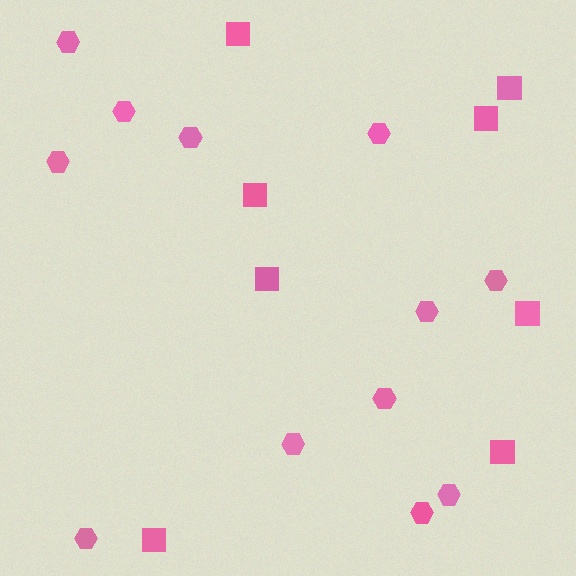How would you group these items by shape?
There are 2 groups: one group of squares (8) and one group of hexagons (12).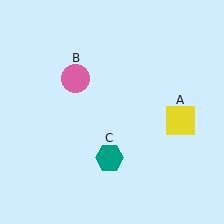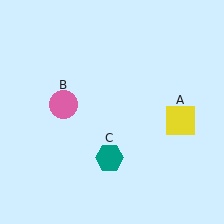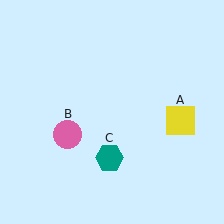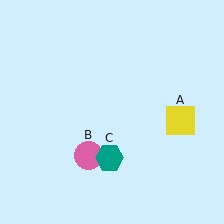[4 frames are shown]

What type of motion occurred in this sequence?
The pink circle (object B) rotated counterclockwise around the center of the scene.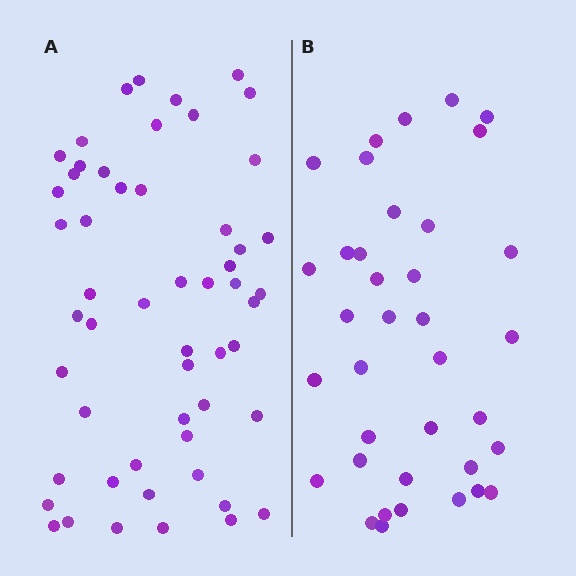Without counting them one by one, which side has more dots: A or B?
Region A (the left region) has more dots.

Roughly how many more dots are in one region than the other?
Region A has approximately 15 more dots than region B.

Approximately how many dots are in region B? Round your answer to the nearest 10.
About 40 dots. (The exact count is 37, which rounds to 40.)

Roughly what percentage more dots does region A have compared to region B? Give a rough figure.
About 45% more.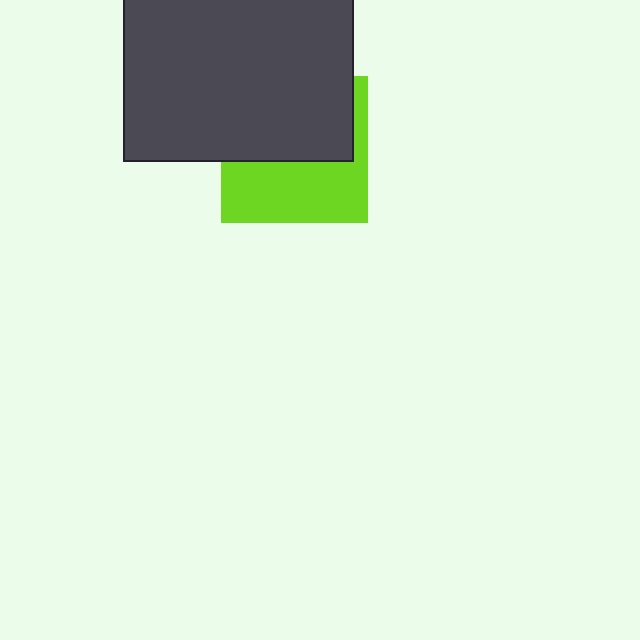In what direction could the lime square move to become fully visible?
The lime square could move down. That would shift it out from behind the dark gray rectangle entirely.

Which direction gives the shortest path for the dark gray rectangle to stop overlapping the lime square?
Moving up gives the shortest separation.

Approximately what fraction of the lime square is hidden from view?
Roughly 53% of the lime square is hidden behind the dark gray rectangle.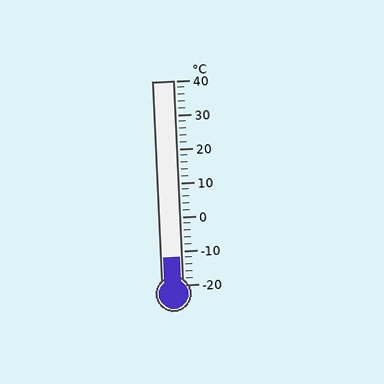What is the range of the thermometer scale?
The thermometer scale ranges from -20°C to 40°C.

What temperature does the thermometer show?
The thermometer shows approximately -12°C.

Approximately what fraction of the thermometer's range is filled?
The thermometer is filled to approximately 15% of its range.